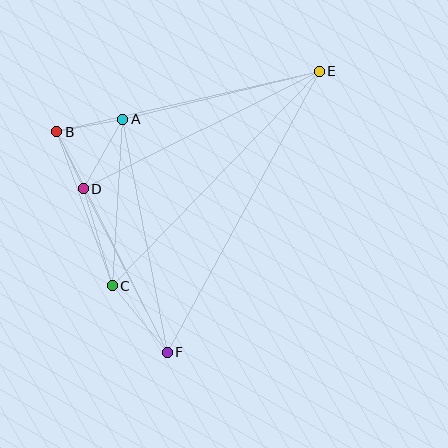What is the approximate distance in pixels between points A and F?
The distance between A and F is approximately 237 pixels.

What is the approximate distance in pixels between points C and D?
The distance between C and D is approximately 101 pixels.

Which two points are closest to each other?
Points B and D are closest to each other.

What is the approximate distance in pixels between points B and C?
The distance between B and C is approximately 164 pixels.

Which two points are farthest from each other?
Points E and F are farthest from each other.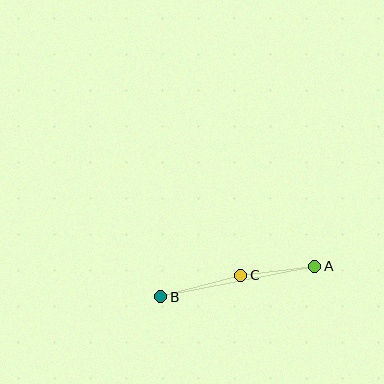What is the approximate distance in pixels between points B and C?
The distance between B and C is approximately 83 pixels.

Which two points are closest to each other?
Points A and C are closest to each other.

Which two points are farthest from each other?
Points A and B are farthest from each other.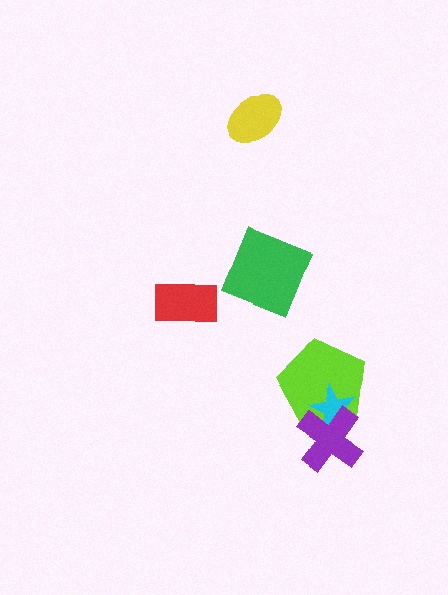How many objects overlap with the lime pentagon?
2 objects overlap with the lime pentagon.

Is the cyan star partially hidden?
Yes, it is partially covered by another shape.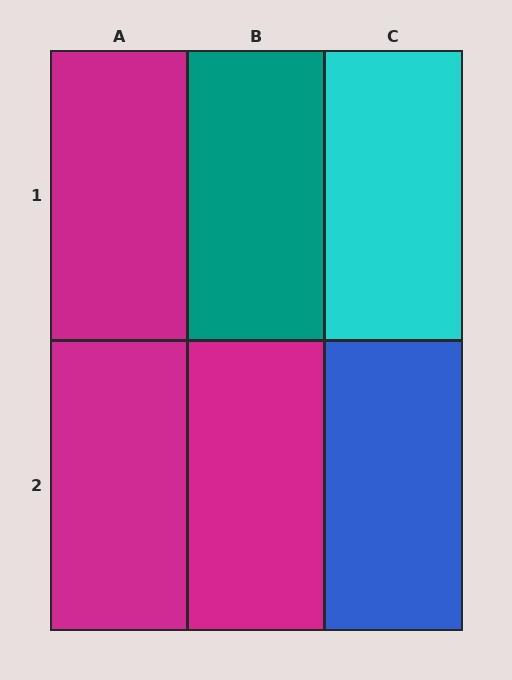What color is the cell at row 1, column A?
Magenta.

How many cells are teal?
1 cell is teal.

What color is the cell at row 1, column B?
Teal.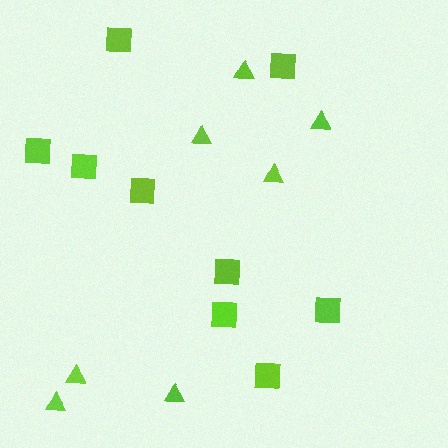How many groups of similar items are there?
There are 2 groups: one group of squares (9) and one group of triangles (7).